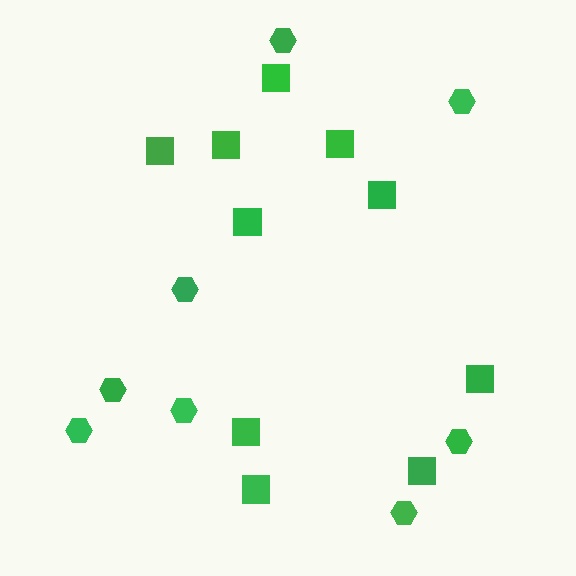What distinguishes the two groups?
There are 2 groups: one group of squares (10) and one group of hexagons (8).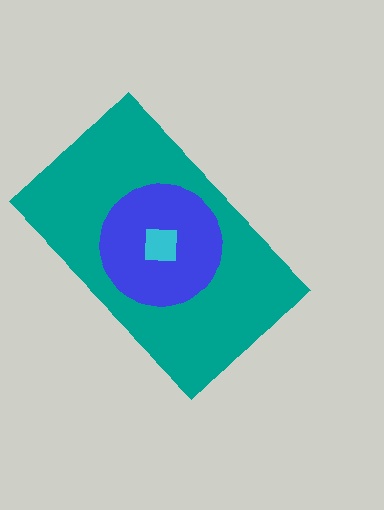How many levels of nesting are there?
3.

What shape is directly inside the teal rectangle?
The blue circle.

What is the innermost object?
The cyan square.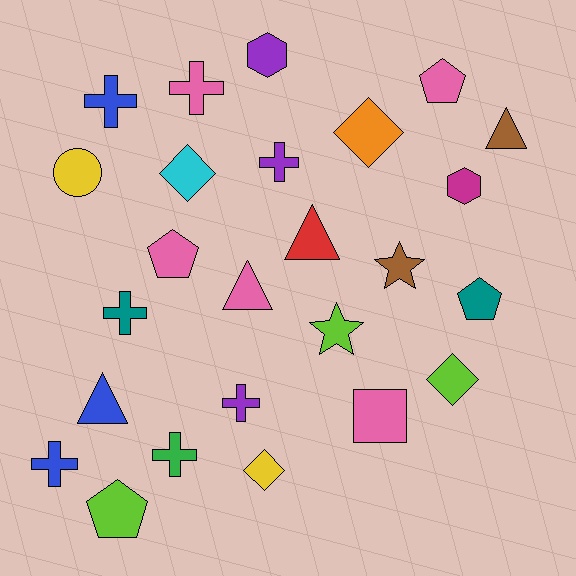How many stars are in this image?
There are 2 stars.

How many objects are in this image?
There are 25 objects.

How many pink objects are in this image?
There are 5 pink objects.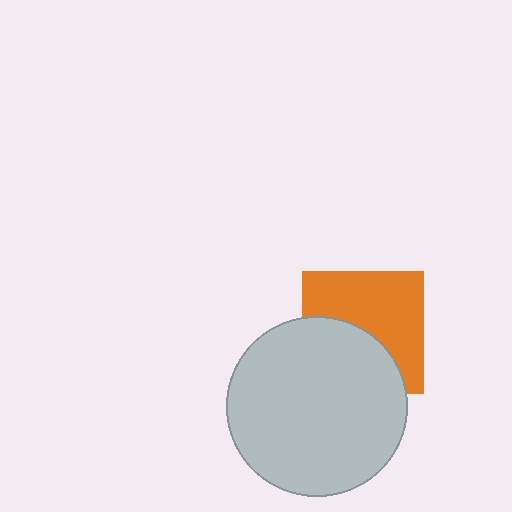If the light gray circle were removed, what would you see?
You would see the complete orange square.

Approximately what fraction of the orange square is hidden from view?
Roughly 44% of the orange square is hidden behind the light gray circle.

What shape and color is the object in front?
The object in front is a light gray circle.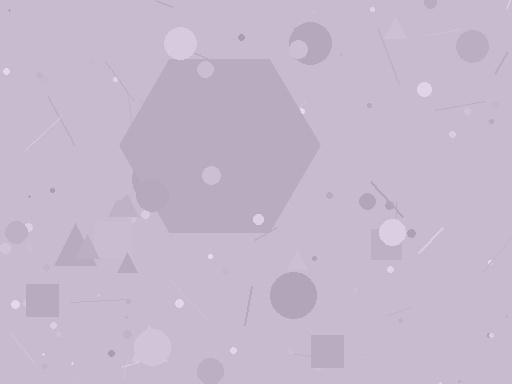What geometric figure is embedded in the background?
A hexagon is embedded in the background.